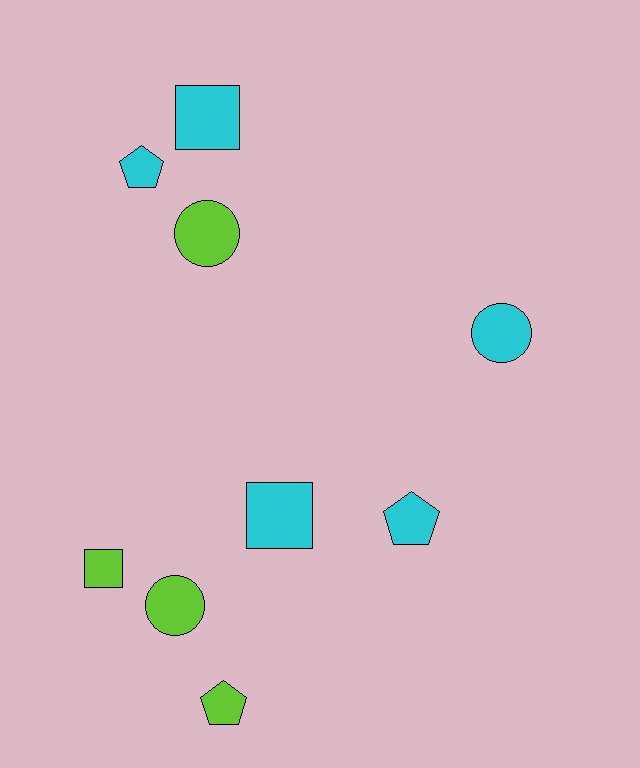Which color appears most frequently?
Cyan, with 5 objects.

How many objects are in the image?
There are 9 objects.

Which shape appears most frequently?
Pentagon, with 3 objects.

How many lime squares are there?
There is 1 lime square.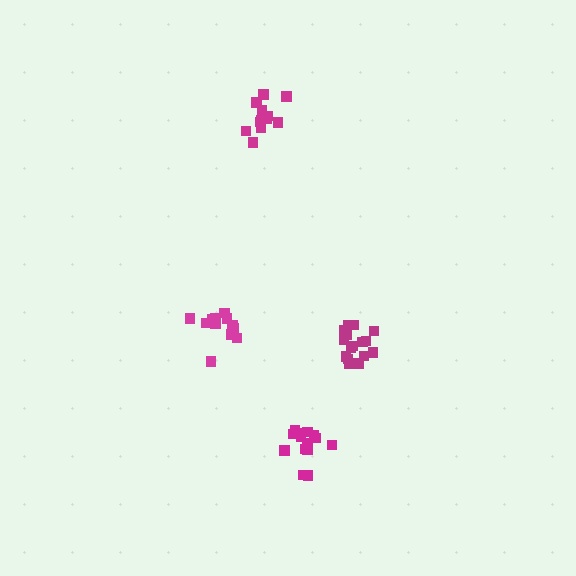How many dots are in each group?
Group 1: 16 dots, Group 2: 14 dots, Group 3: 15 dots, Group 4: 14 dots (59 total).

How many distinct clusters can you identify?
There are 4 distinct clusters.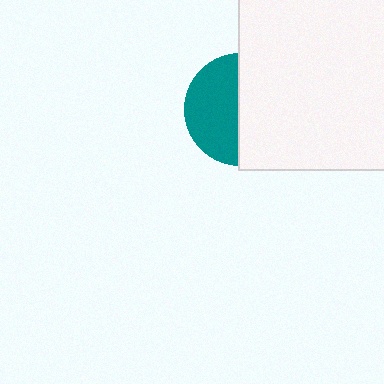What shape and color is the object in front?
The object in front is a white rectangle.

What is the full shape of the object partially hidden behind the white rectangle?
The partially hidden object is a teal circle.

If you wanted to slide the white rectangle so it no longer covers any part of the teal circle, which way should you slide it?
Slide it right — that is the most direct way to separate the two shapes.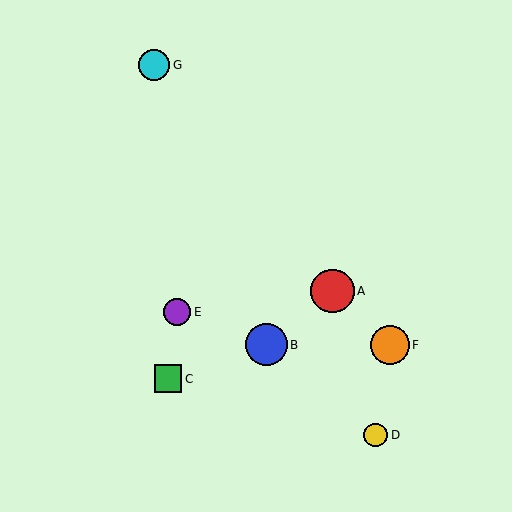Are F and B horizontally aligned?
Yes, both are at y≈345.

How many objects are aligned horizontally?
2 objects (B, F) are aligned horizontally.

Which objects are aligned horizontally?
Objects B, F are aligned horizontally.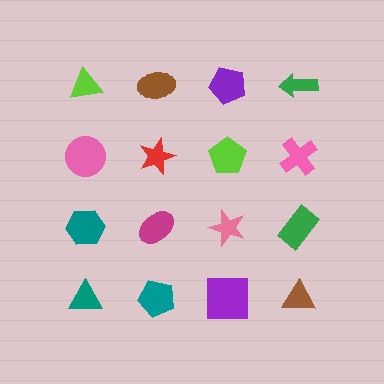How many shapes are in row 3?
4 shapes.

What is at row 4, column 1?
A teal triangle.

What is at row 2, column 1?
A pink circle.